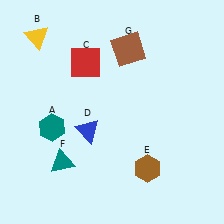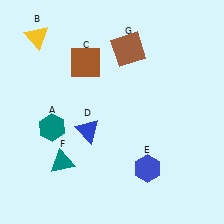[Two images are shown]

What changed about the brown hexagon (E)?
In Image 1, E is brown. In Image 2, it changed to blue.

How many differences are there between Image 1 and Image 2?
There are 2 differences between the two images.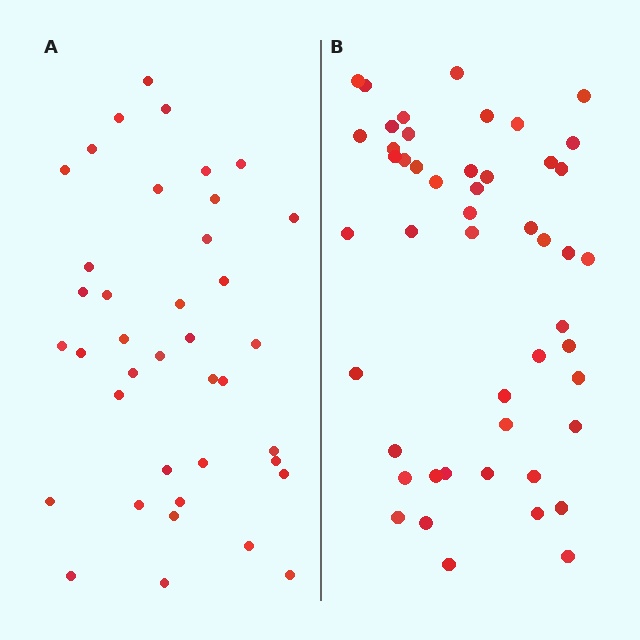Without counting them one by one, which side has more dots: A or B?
Region B (the right region) has more dots.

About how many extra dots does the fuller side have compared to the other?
Region B has roughly 10 or so more dots than region A.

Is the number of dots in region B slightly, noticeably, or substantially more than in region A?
Region B has noticeably more, but not dramatically so. The ratio is roughly 1.3 to 1.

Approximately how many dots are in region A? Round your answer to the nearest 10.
About 40 dots. (The exact count is 39, which rounds to 40.)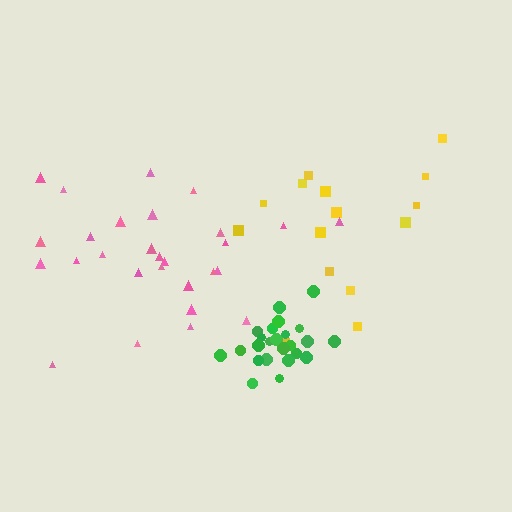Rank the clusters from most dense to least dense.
green, pink, yellow.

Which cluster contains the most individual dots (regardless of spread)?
Pink (28).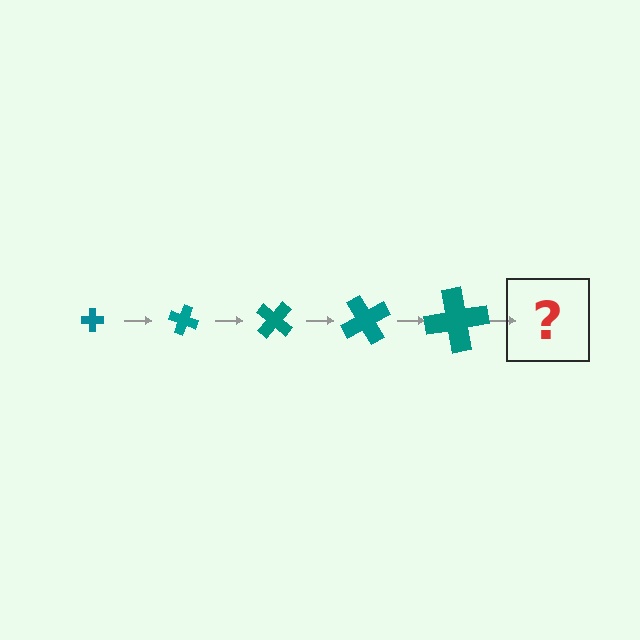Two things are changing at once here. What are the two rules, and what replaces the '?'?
The two rules are that the cross grows larger each step and it rotates 20 degrees each step. The '?' should be a cross, larger than the previous one and rotated 100 degrees from the start.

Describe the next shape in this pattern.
It should be a cross, larger than the previous one and rotated 100 degrees from the start.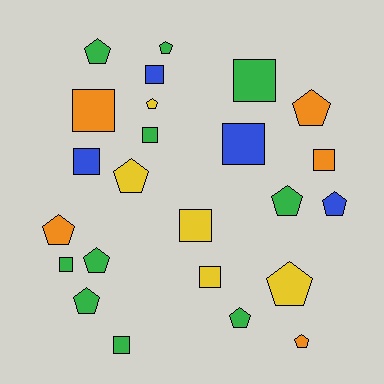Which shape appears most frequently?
Pentagon, with 13 objects.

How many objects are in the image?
There are 24 objects.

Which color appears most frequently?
Green, with 10 objects.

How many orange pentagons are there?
There are 3 orange pentagons.